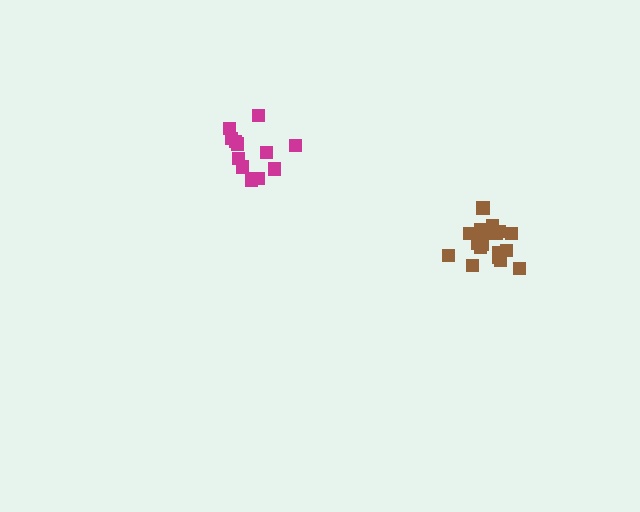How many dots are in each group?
Group 1: 19 dots, Group 2: 14 dots (33 total).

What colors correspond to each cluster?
The clusters are colored: brown, magenta.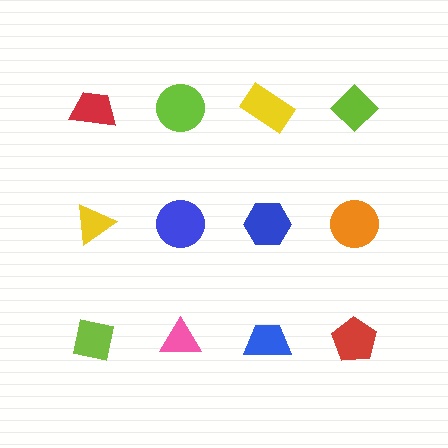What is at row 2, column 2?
A blue circle.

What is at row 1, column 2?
A lime circle.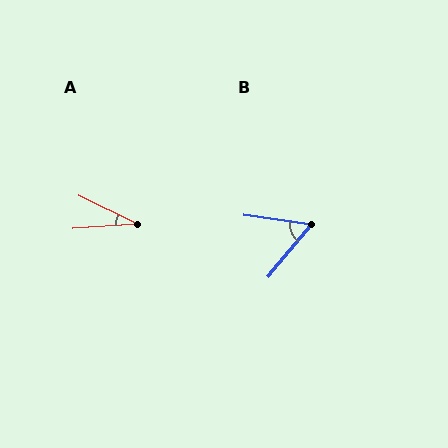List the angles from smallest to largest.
A (30°), B (58°).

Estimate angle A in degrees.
Approximately 30 degrees.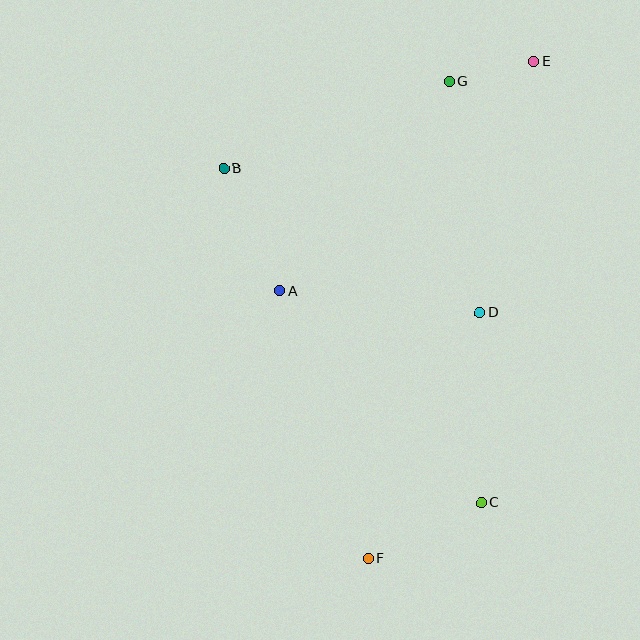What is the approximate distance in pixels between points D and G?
The distance between D and G is approximately 234 pixels.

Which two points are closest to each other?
Points E and G are closest to each other.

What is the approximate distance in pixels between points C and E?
The distance between C and E is approximately 445 pixels.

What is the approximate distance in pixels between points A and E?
The distance between A and E is approximately 343 pixels.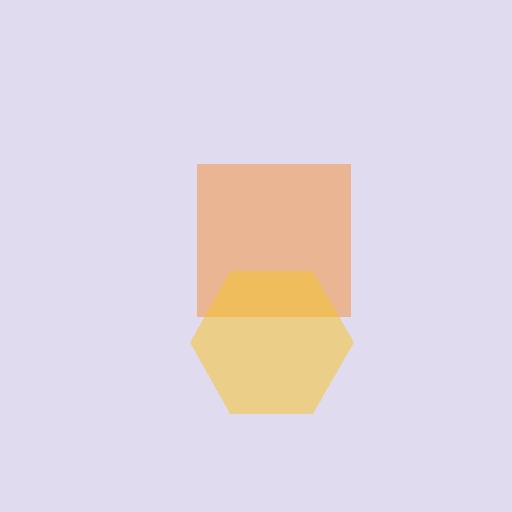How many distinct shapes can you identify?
There are 2 distinct shapes: an orange square, a yellow hexagon.